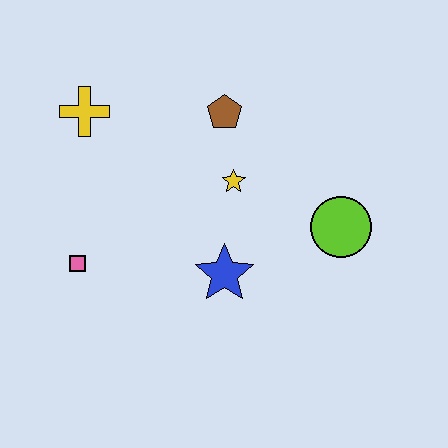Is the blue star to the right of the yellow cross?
Yes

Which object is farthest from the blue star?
The yellow cross is farthest from the blue star.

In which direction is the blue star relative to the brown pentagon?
The blue star is below the brown pentagon.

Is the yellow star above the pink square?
Yes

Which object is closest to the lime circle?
The yellow star is closest to the lime circle.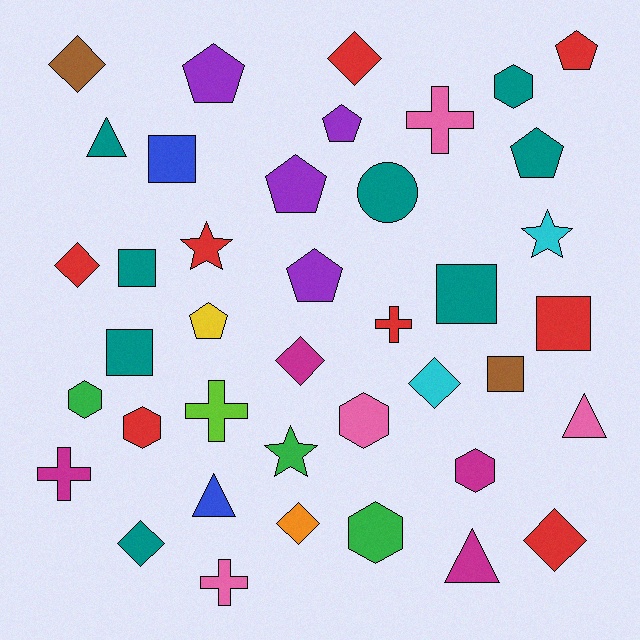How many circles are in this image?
There is 1 circle.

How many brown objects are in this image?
There are 2 brown objects.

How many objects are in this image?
There are 40 objects.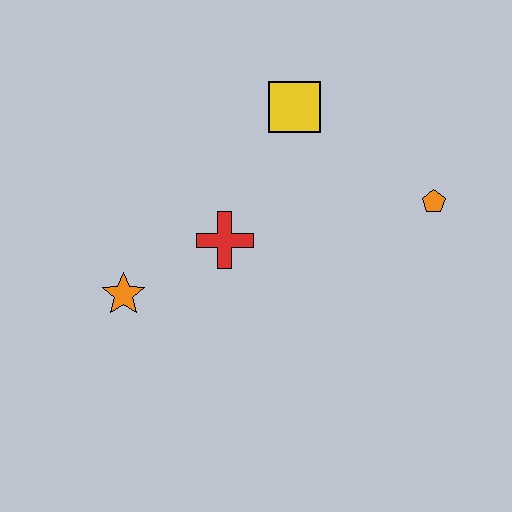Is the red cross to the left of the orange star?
No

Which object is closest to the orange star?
The red cross is closest to the orange star.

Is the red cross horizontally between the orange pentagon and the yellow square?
No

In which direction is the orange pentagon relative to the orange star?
The orange pentagon is to the right of the orange star.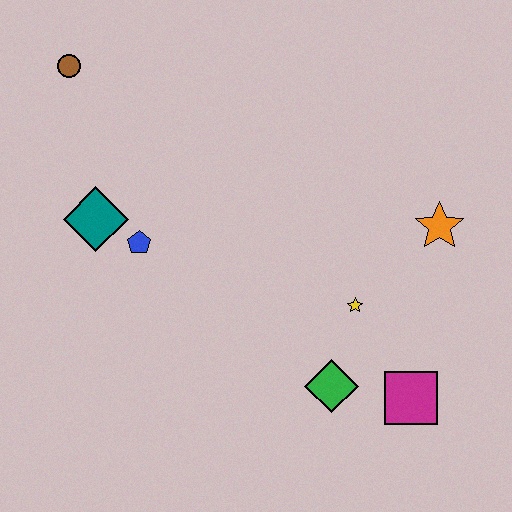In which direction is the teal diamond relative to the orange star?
The teal diamond is to the left of the orange star.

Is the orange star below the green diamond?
No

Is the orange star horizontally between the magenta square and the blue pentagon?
No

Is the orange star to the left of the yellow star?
No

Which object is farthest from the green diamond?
The brown circle is farthest from the green diamond.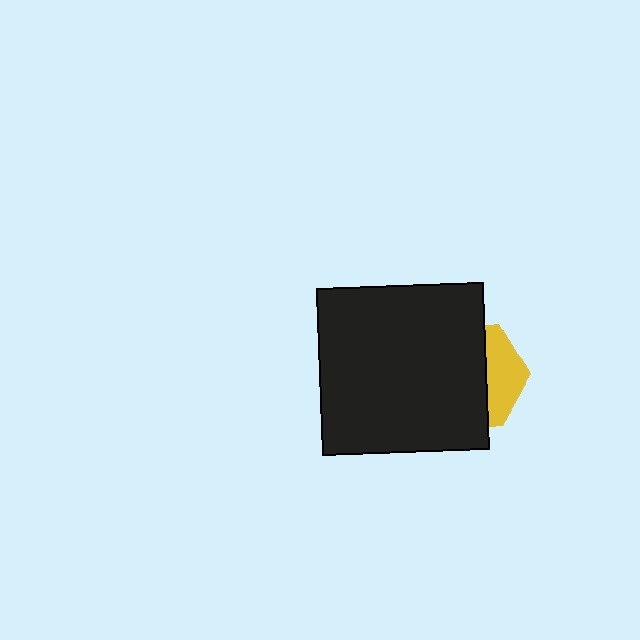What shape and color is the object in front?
The object in front is a black square.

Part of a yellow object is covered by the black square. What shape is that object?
It is a hexagon.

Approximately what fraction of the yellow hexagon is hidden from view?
Roughly 68% of the yellow hexagon is hidden behind the black square.